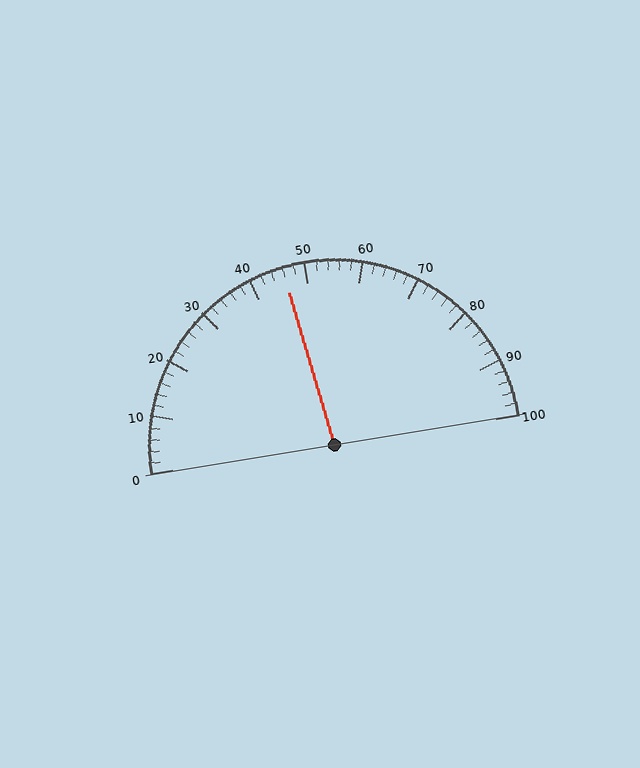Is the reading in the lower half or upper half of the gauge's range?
The reading is in the lower half of the range (0 to 100).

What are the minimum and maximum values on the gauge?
The gauge ranges from 0 to 100.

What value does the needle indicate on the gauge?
The needle indicates approximately 46.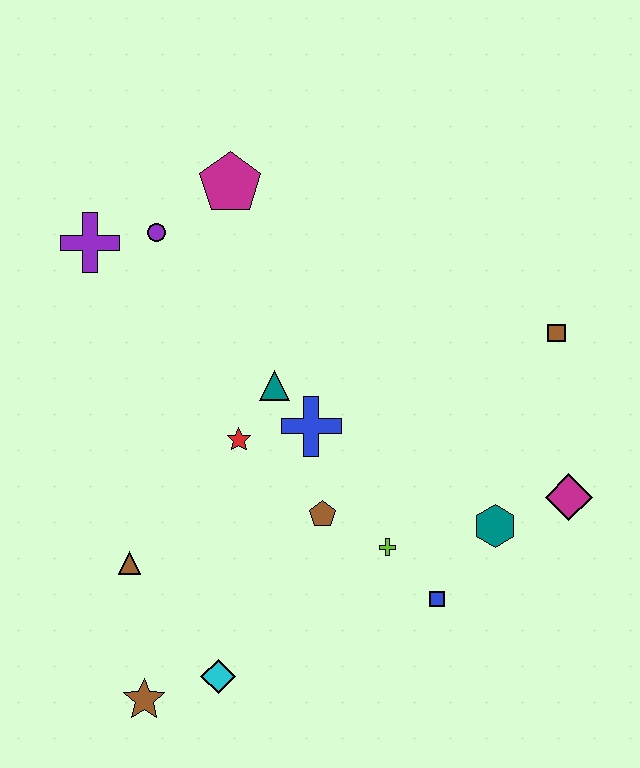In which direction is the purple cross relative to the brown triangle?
The purple cross is above the brown triangle.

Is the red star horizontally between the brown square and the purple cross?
Yes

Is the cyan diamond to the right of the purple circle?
Yes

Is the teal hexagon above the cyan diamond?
Yes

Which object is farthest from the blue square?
The purple cross is farthest from the blue square.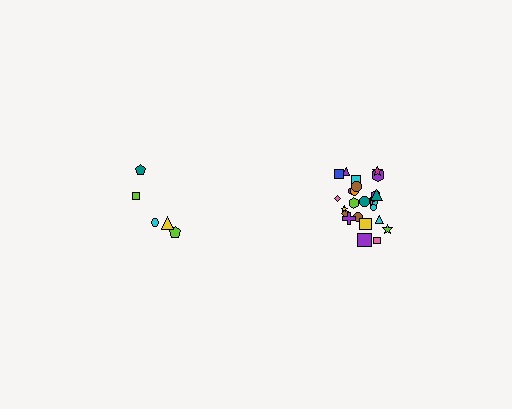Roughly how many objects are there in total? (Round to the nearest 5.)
Roughly 30 objects in total.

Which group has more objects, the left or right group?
The right group.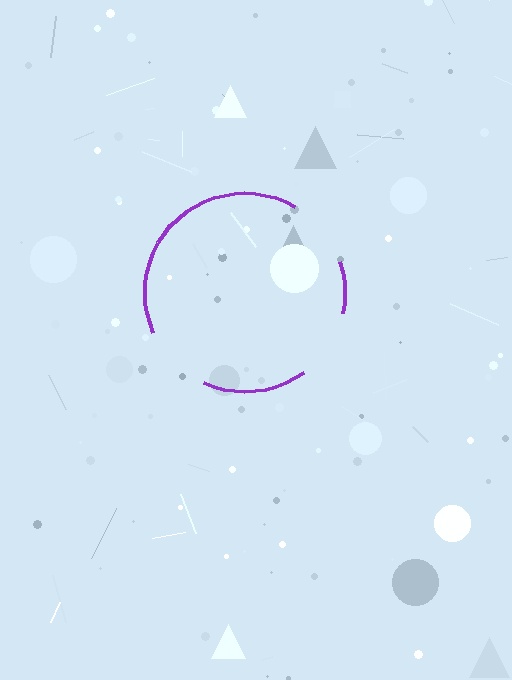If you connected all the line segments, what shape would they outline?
They would outline a circle.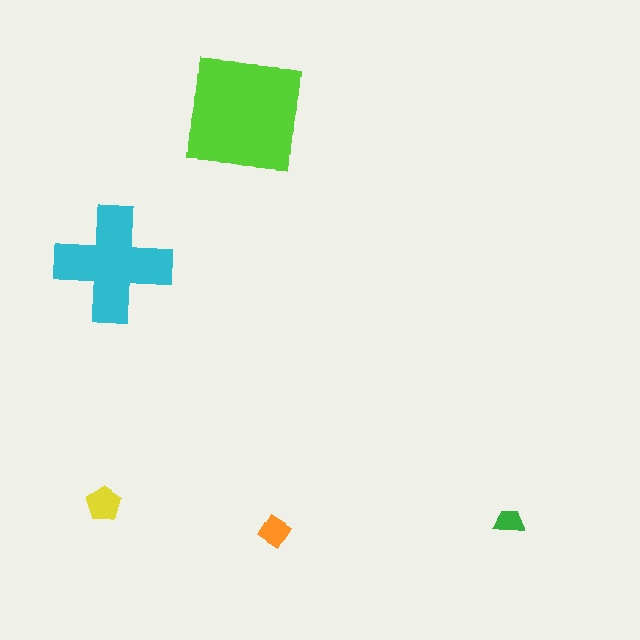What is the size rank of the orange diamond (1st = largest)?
4th.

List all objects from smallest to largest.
The green trapezoid, the orange diamond, the yellow pentagon, the cyan cross, the lime square.